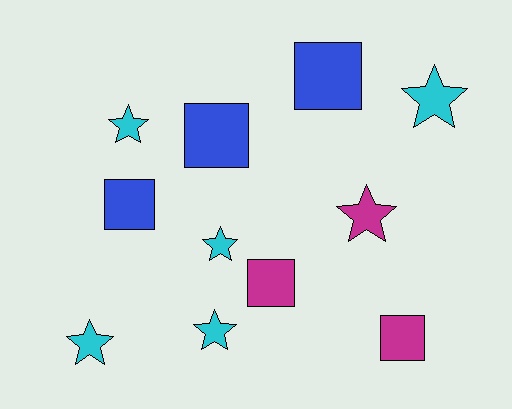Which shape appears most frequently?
Star, with 6 objects.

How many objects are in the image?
There are 11 objects.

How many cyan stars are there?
There are 5 cyan stars.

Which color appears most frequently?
Cyan, with 5 objects.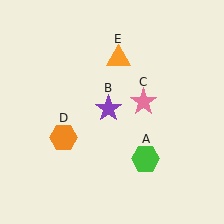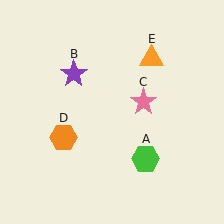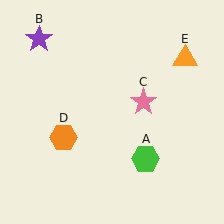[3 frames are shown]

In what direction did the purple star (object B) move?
The purple star (object B) moved up and to the left.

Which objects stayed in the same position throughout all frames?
Green hexagon (object A) and pink star (object C) and orange hexagon (object D) remained stationary.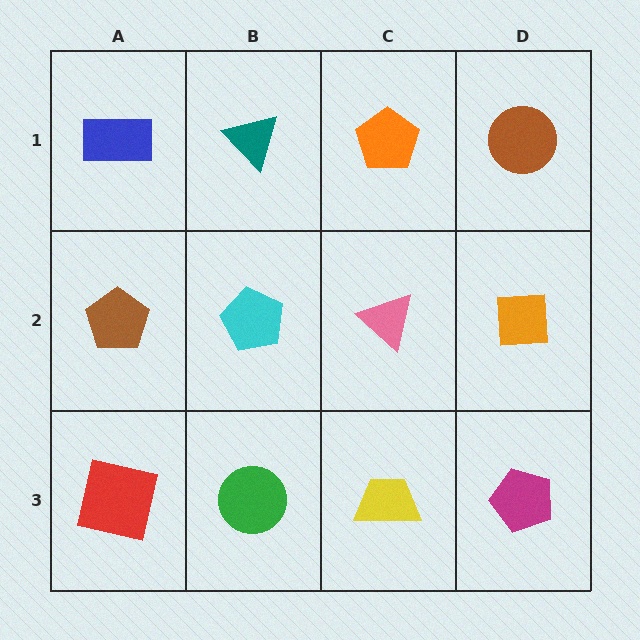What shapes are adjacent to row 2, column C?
An orange pentagon (row 1, column C), a yellow trapezoid (row 3, column C), a cyan pentagon (row 2, column B), an orange square (row 2, column D).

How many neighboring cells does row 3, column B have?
3.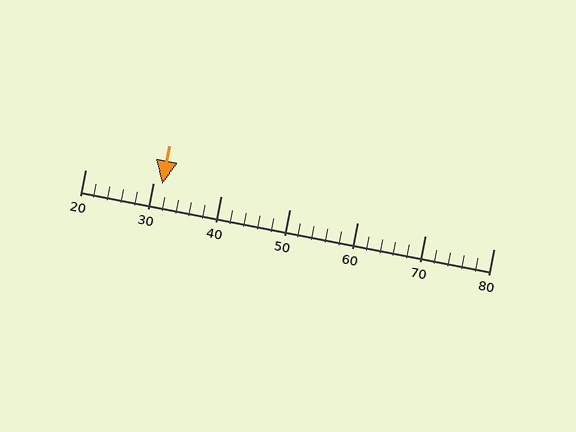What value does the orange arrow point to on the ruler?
The orange arrow points to approximately 31.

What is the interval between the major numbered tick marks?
The major tick marks are spaced 10 units apart.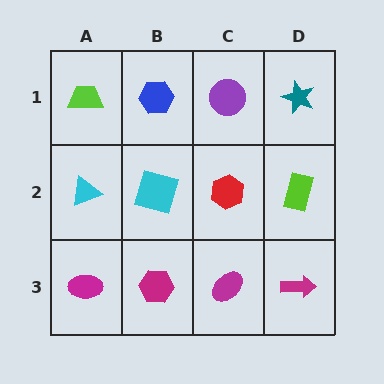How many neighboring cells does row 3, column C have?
3.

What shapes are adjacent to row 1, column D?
A lime rectangle (row 2, column D), a purple circle (row 1, column C).